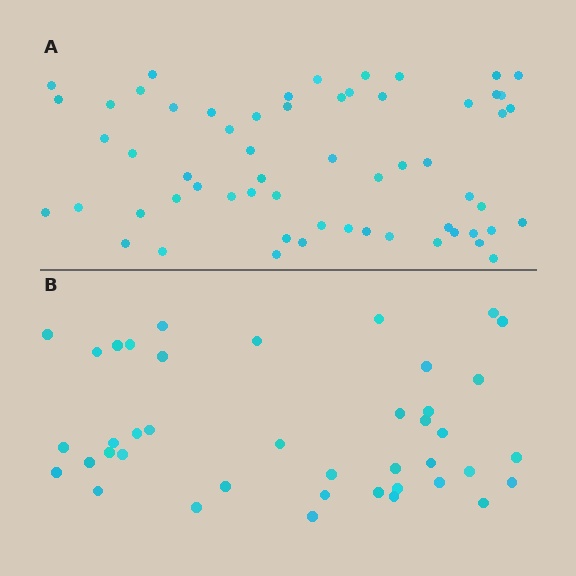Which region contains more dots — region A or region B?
Region A (the top region) has more dots.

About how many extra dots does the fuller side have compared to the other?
Region A has approximately 20 more dots than region B.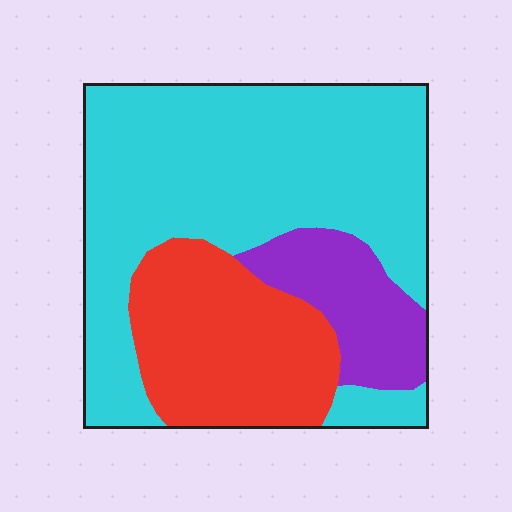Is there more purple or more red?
Red.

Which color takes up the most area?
Cyan, at roughly 60%.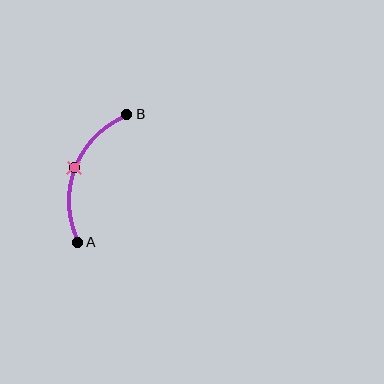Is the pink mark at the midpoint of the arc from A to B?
Yes. The pink mark lies on the arc at equal arc-length from both A and B — it is the arc midpoint.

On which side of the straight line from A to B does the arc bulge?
The arc bulges to the left of the straight line connecting A and B.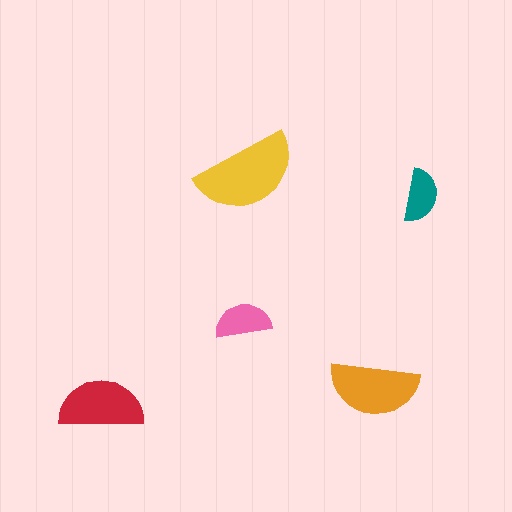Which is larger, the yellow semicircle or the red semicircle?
The yellow one.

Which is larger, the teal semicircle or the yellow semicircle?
The yellow one.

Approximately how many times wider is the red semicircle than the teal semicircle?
About 1.5 times wider.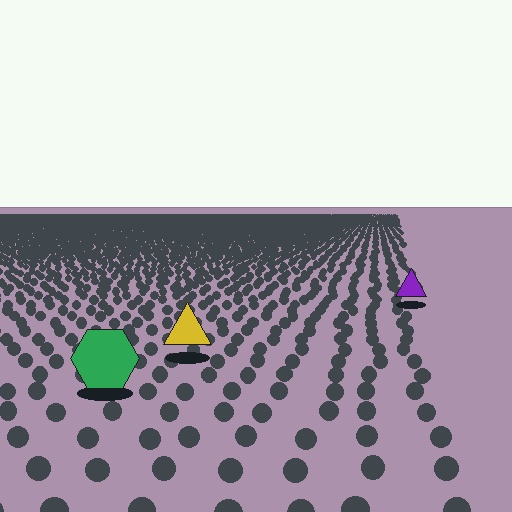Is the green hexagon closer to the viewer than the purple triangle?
Yes. The green hexagon is closer — you can tell from the texture gradient: the ground texture is coarser near it.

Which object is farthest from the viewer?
The purple triangle is farthest from the viewer. It appears smaller and the ground texture around it is denser.